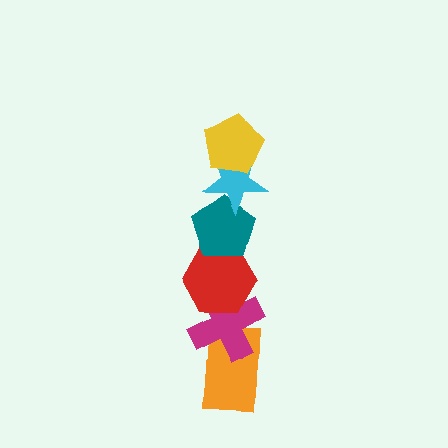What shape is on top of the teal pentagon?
The cyan star is on top of the teal pentagon.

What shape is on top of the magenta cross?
The red hexagon is on top of the magenta cross.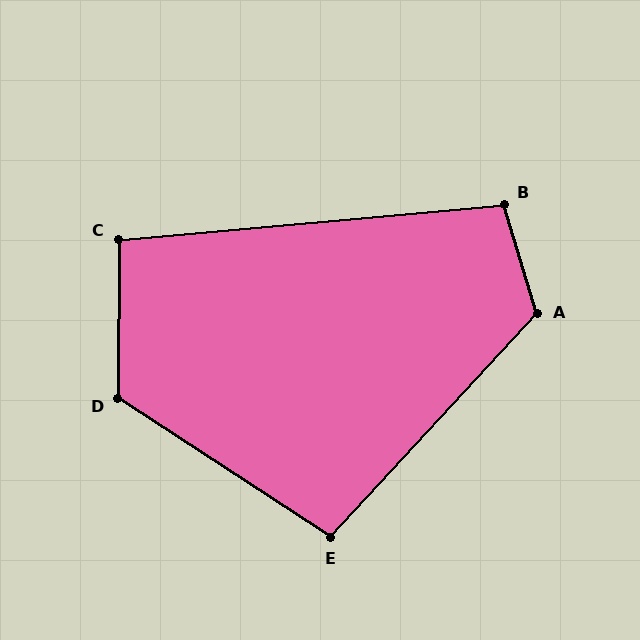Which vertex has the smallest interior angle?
C, at approximately 95 degrees.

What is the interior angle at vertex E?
Approximately 100 degrees (obtuse).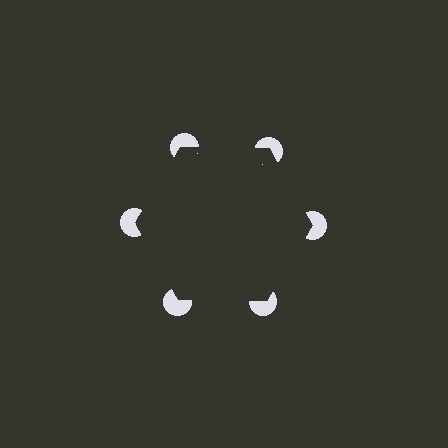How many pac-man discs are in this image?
There are 6 — one at each vertex of the illusory hexagon.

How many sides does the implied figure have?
6 sides.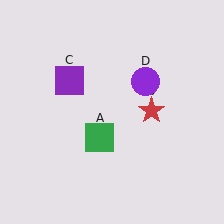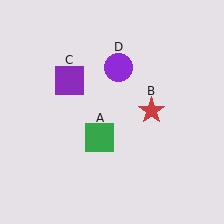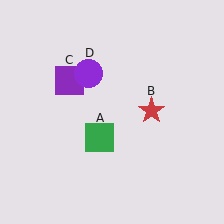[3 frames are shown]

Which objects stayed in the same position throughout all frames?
Green square (object A) and red star (object B) and purple square (object C) remained stationary.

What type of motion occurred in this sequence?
The purple circle (object D) rotated counterclockwise around the center of the scene.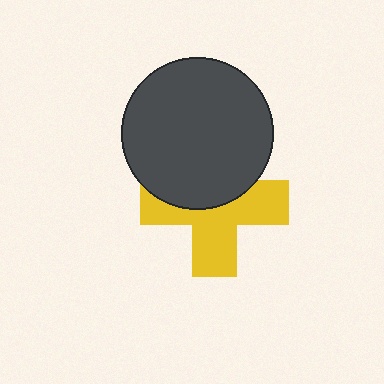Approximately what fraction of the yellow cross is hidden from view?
Roughly 42% of the yellow cross is hidden behind the dark gray circle.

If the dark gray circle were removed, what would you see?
You would see the complete yellow cross.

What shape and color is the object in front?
The object in front is a dark gray circle.